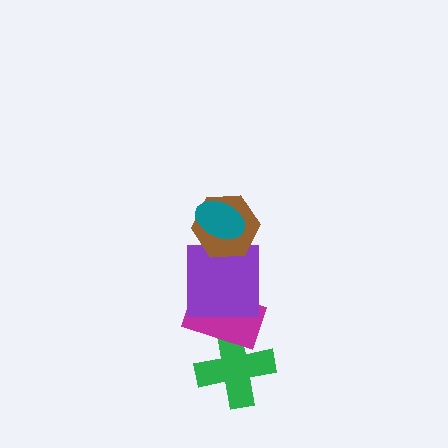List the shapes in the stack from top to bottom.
From top to bottom: the teal ellipse, the brown hexagon, the purple square, the magenta rectangle, the green cross.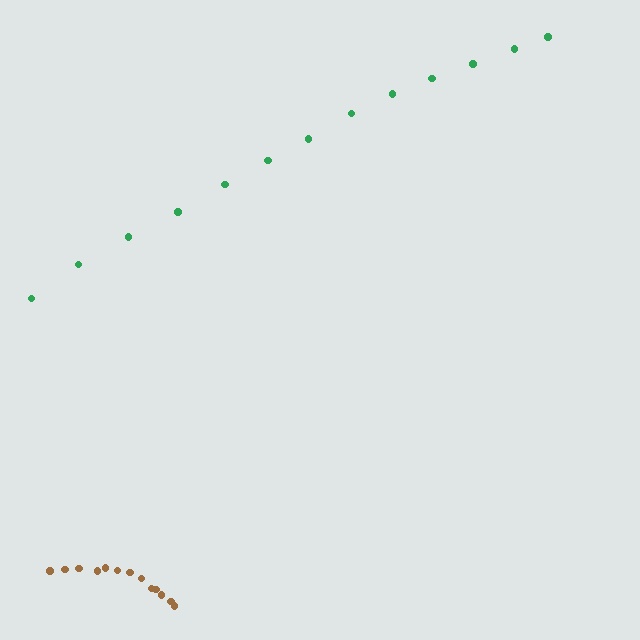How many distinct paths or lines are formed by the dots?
There are 2 distinct paths.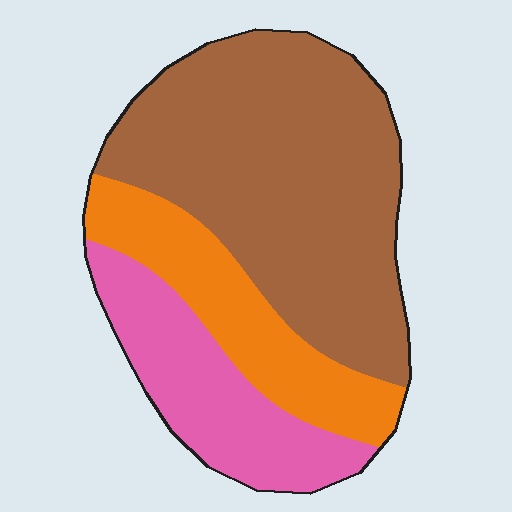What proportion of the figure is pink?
Pink covers around 20% of the figure.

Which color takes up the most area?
Brown, at roughly 55%.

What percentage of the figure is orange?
Orange takes up about one fifth (1/5) of the figure.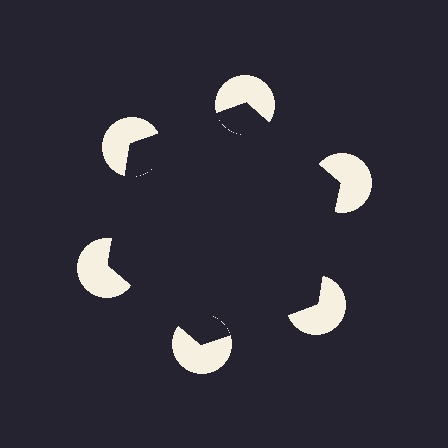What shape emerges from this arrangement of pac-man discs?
An illusory hexagon — its edges are inferred from the aligned wedge cuts in the pac-man discs, not physically drawn.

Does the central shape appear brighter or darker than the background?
It typically appears slightly darker than the background, even though no actual brightness change is drawn.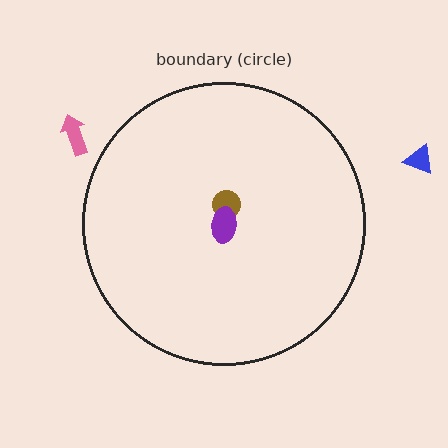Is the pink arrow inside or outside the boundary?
Outside.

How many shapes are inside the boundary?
2 inside, 2 outside.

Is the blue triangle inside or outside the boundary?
Outside.